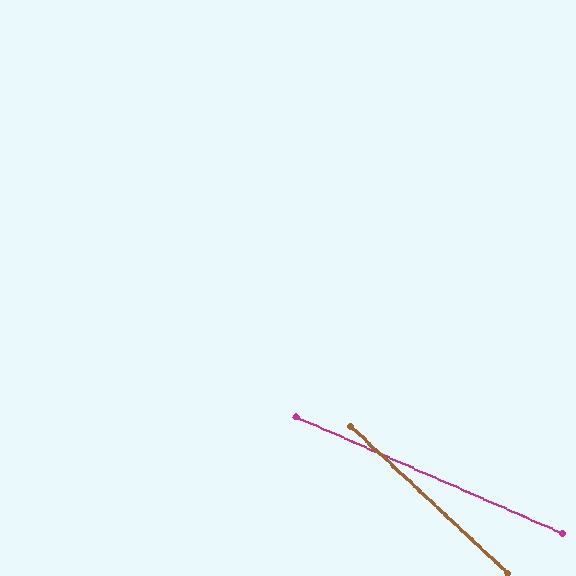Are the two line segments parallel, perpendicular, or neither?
Neither parallel nor perpendicular — they differ by about 19°.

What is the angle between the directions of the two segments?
Approximately 19 degrees.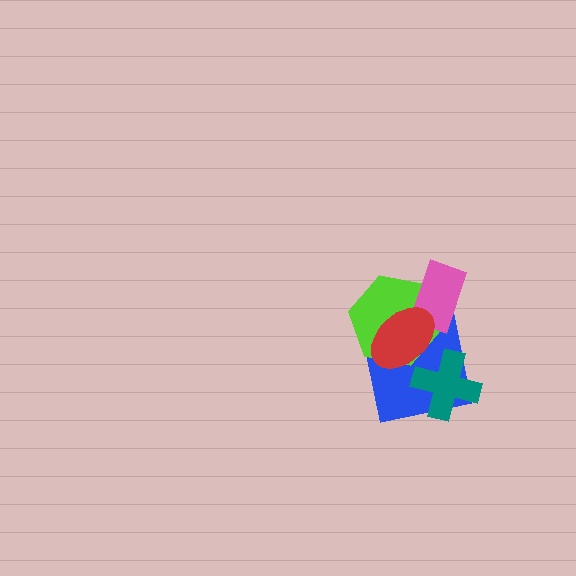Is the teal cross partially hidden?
Yes, it is partially covered by another shape.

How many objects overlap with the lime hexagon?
3 objects overlap with the lime hexagon.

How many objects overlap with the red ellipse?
4 objects overlap with the red ellipse.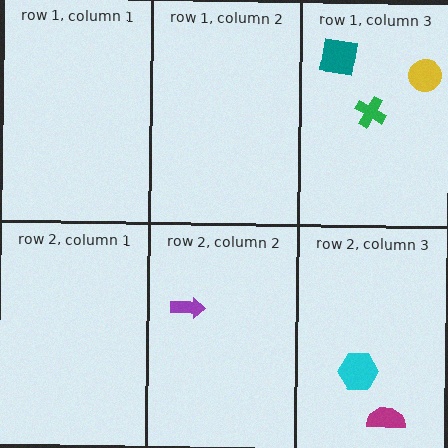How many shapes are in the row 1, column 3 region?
3.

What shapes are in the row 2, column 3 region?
The magenta semicircle, the cyan hexagon.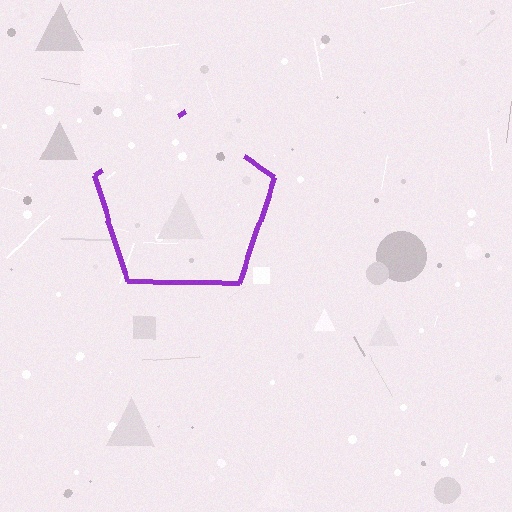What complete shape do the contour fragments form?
The contour fragments form a pentagon.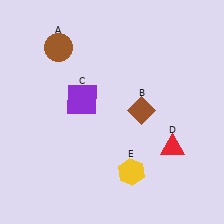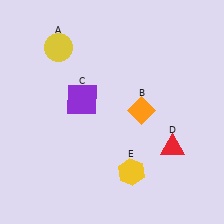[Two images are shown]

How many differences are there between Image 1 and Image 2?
There are 2 differences between the two images.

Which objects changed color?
A changed from brown to yellow. B changed from brown to orange.